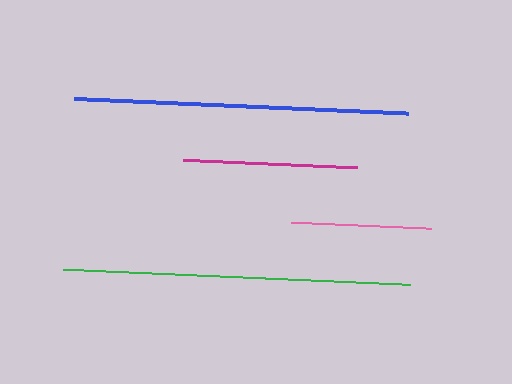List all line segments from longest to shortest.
From longest to shortest: green, blue, magenta, pink.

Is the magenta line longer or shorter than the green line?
The green line is longer than the magenta line.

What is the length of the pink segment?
The pink segment is approximately 139 pixels long.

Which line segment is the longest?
The green line is the longest at approximately 346 pixels.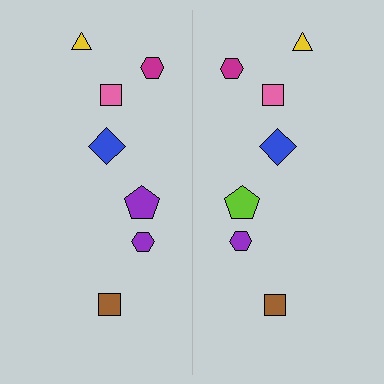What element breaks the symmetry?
The lime pentagon on the right side breaks the symmetry — its mirror counterpart is purple.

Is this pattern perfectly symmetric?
No, the pattern is not perfectly symmetric. The lime pentagon on the right side breaks the symmetry — its mirror counterpart is purple.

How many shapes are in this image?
There are 14 shapes in this image.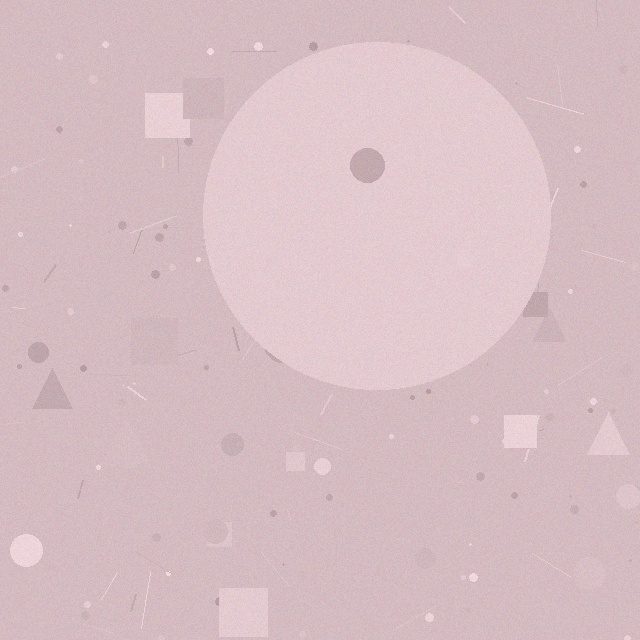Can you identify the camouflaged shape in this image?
The camouflaged shape is a circle.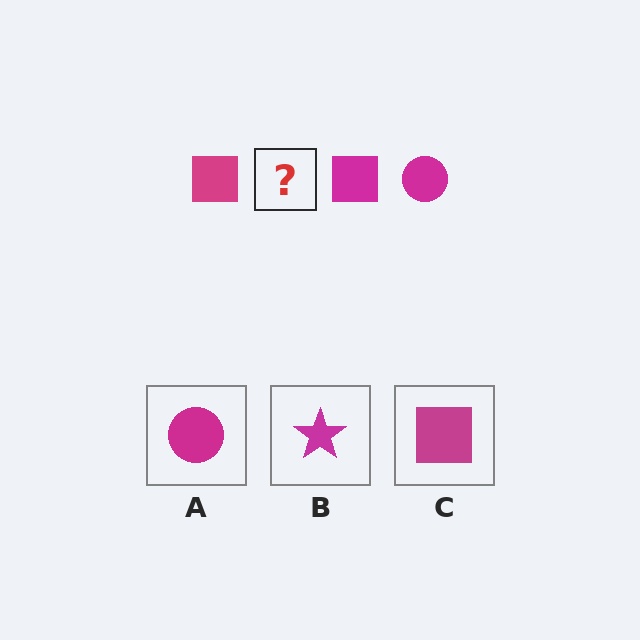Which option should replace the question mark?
Option A.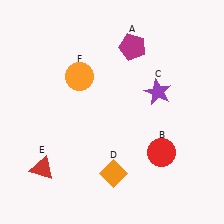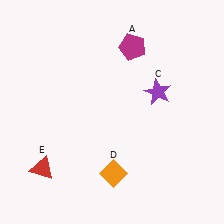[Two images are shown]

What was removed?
The orange circle (F), the red circle (B) were removed in Image 2.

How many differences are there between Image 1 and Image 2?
There are 2 differences between the two images.